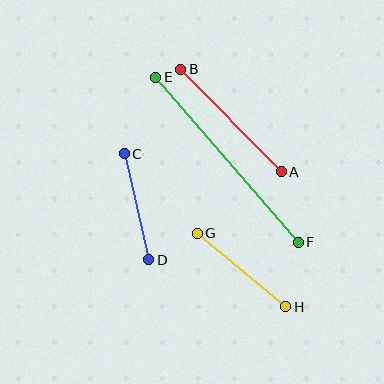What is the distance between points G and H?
The distance is approximately 115 pixels.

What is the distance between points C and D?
The distance is approximately 109 pixels.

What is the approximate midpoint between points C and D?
The midpoint is at approximately (136, 207) pixels.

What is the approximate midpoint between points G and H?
The midpoint is at approximately (241, 270) pixels.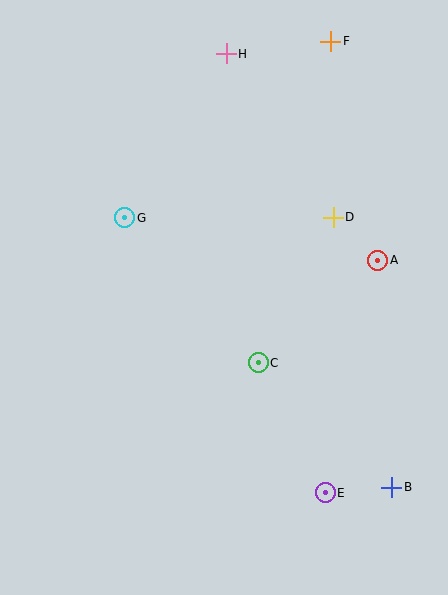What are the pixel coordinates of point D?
Point D is at (333, 217).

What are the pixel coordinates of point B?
Point B is at (392, 487).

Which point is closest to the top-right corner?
Point F is closest to the top-right corner.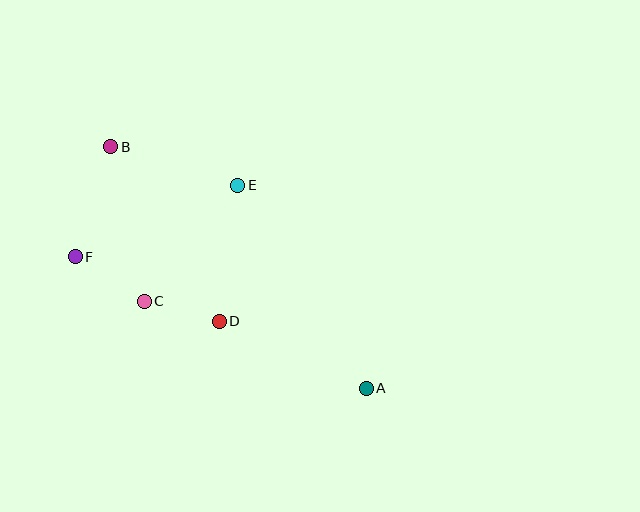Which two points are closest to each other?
Points C and D are closest to each other.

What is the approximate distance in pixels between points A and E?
The distance between A and E is approximately 240 pixels.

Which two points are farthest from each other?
Points A and B are farthest from each other.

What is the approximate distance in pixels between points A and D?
The distance between A and D is approximately 162 pixels.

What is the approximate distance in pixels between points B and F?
The distance between B and F is approximately 116 pixels.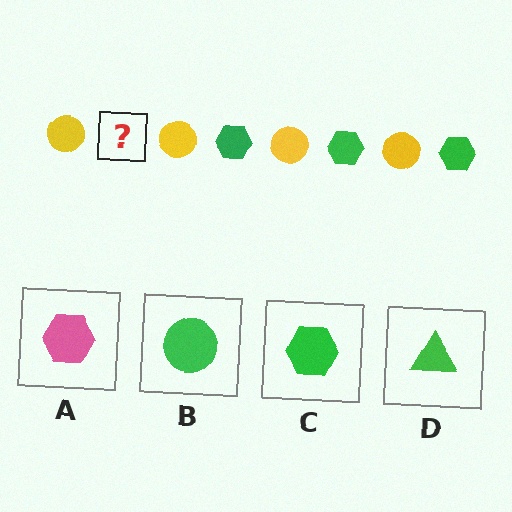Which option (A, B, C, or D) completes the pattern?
C.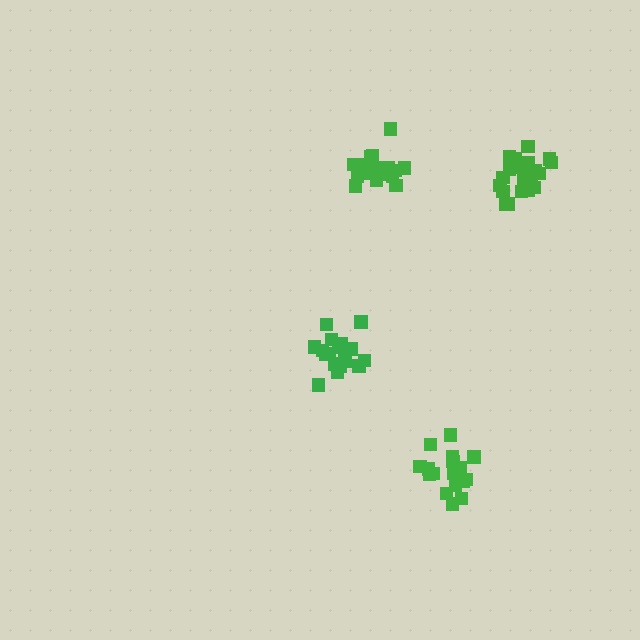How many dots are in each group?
Group 1: 17 dots, Group 2: 19 dots, Group 3: 20 dots, Group 4: 21 dots (77 total).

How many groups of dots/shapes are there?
There are 4 groups.